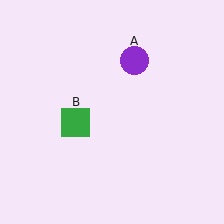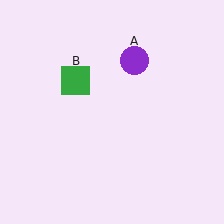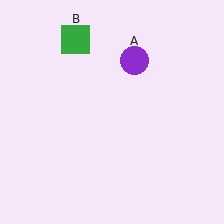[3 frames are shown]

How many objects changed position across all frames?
1 object changed position: green square (object B).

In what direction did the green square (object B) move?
The green square (object B) moved up.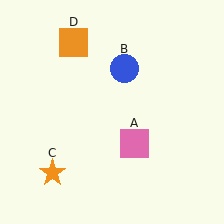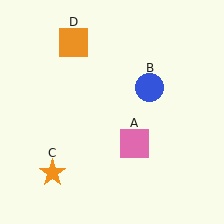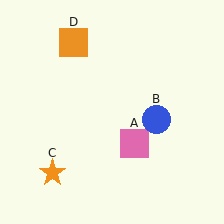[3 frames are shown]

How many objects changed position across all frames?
1 object changed position: blue circle (object B).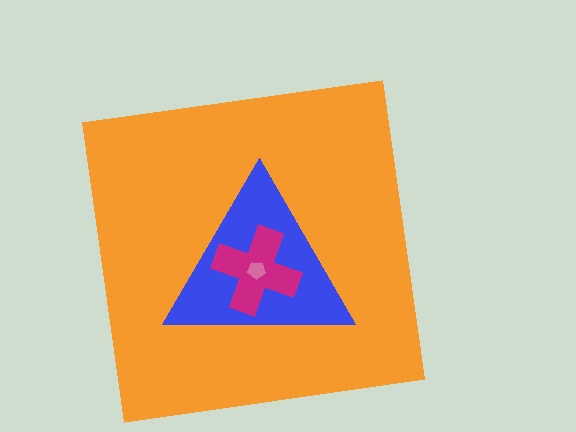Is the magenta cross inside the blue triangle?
Yes.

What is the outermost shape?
The orange square.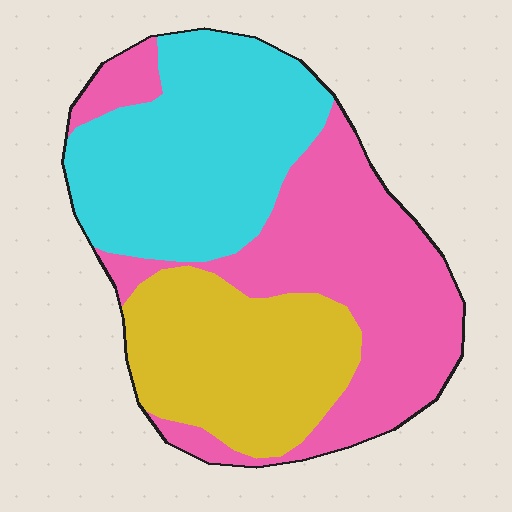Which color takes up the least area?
Yellow, at roughly 25%.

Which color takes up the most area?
Pink, at roughly 40%.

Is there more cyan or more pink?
Pink.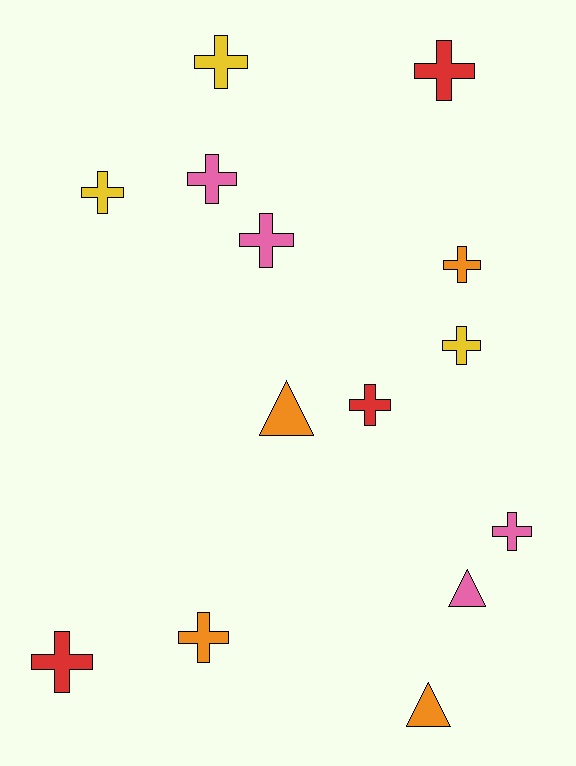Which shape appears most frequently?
Cross, with 11 objects.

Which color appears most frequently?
Pink, with 4 objects.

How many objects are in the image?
There are 14 objects.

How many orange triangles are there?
There are 2 orange triangles.